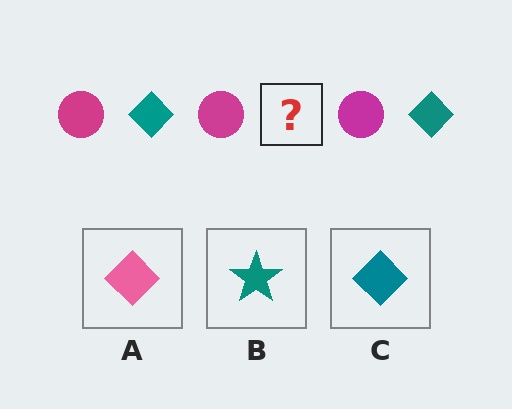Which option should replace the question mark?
Option C.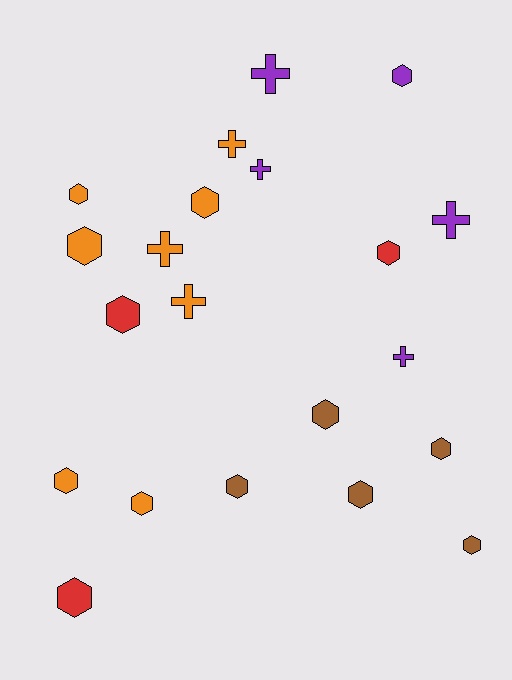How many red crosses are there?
There are no red crosses.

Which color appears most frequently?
Orange, with 8 objects.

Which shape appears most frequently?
Hexagon, with 14 objects.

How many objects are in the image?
There are 21 objects.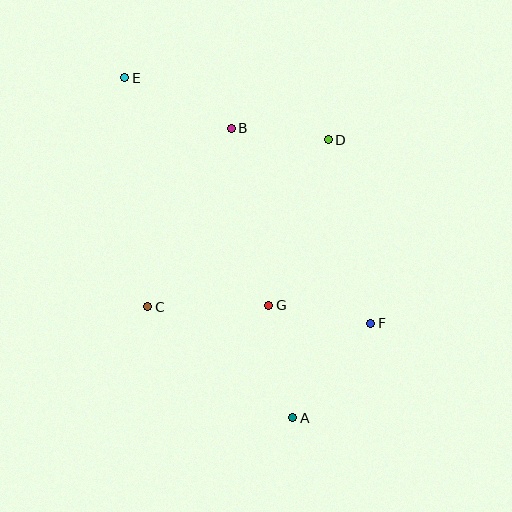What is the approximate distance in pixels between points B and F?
The distance between B and F is approximately 239 pixels.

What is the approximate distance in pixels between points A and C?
The distance between A and C is approximately 183 pixels.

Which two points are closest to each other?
Points B and D are closest to each other.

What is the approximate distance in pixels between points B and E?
The distance between B and E is approximately 118 pixels.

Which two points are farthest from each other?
Points A and E are farthest from each other.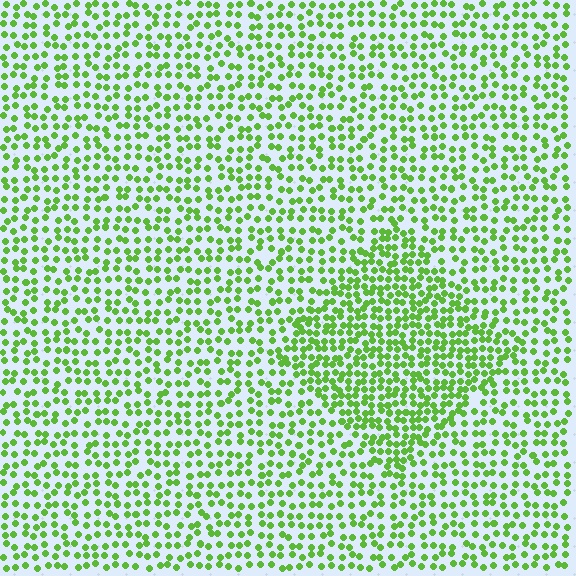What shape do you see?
I see a diamond.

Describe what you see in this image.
The image contains small lime elements arranged at two different densities. A diamond-shaped region is visible where the elements are more densely packed than the surrounding area.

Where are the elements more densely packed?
The elements are more densely packed inside the diamond boundary.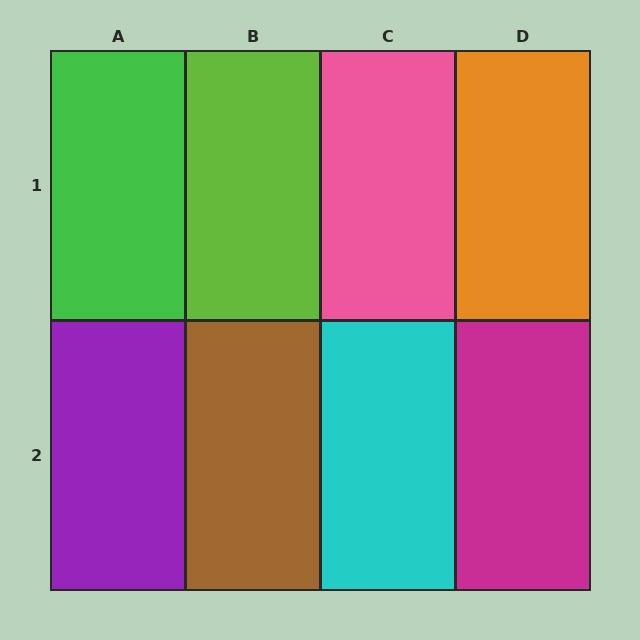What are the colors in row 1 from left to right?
Green, lime, pink, orange.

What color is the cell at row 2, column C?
Cyan.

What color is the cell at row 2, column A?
Purple.